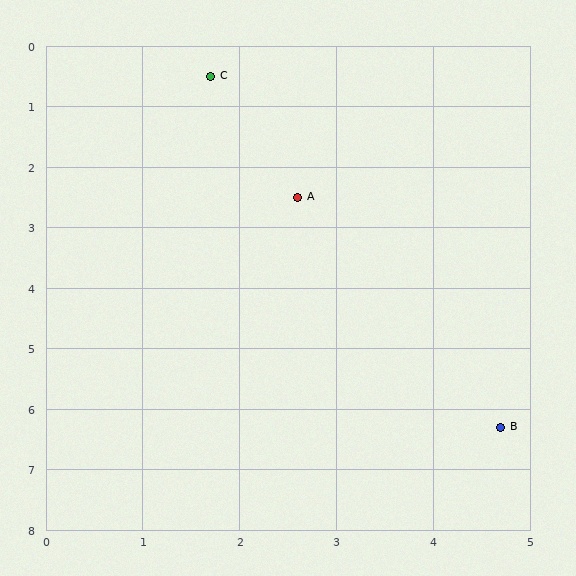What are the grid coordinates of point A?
Point A is at approximately (2.6, 2.5).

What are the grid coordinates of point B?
Point B is at approximately (4.7, 6.3).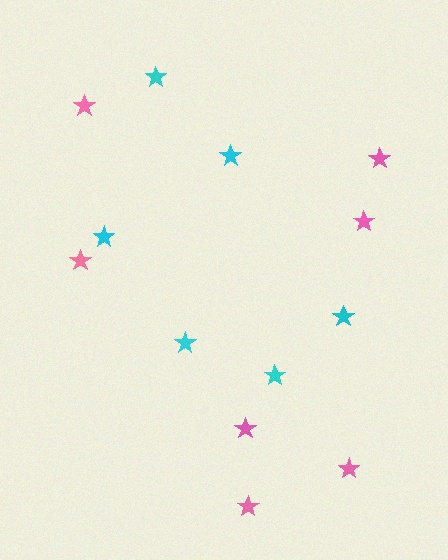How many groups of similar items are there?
There are 2 groups: one group of pink stars (7) and one group of cyan stars (6).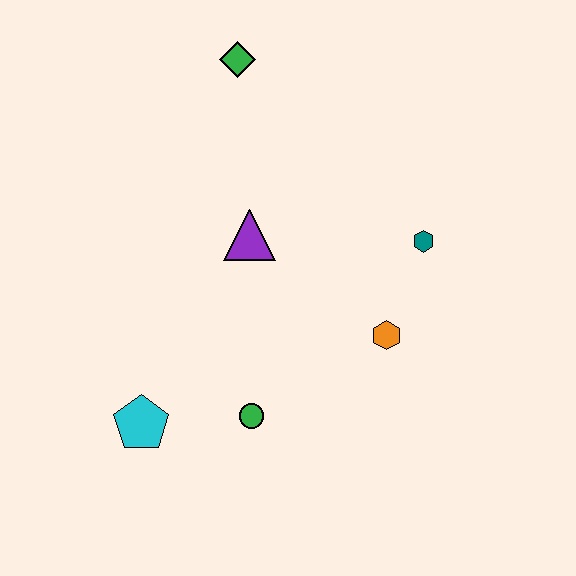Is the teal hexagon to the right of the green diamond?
Yes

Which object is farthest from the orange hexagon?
The green diamond is farthest from the orange hexagon.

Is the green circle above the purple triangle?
No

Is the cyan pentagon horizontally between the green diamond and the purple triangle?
No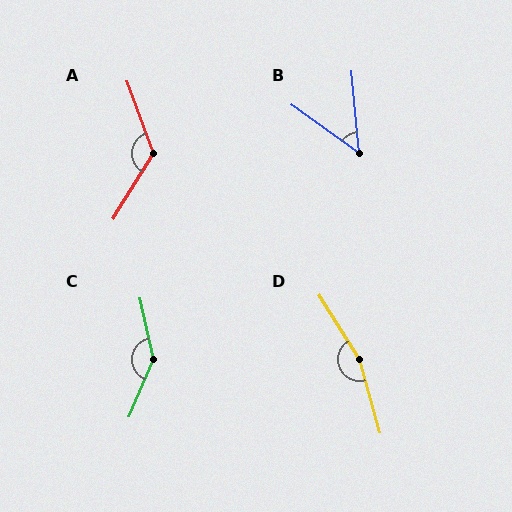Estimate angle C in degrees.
Approximately 144 degrees.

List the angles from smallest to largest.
B (49°), A (128°), C (144°), D (164°).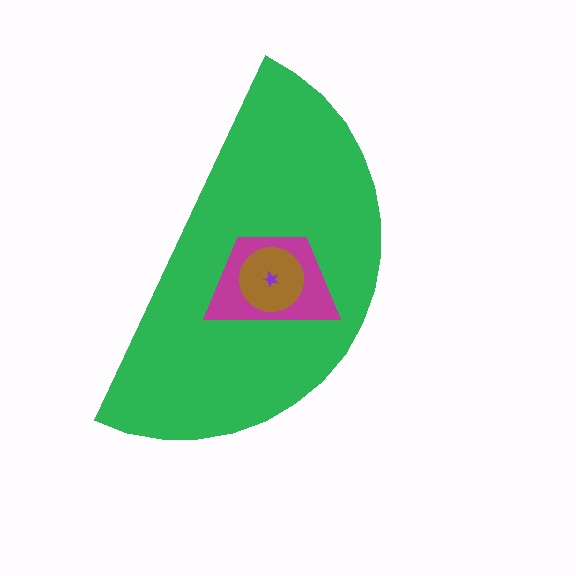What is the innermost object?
The purple star.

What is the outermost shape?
The green semicircle.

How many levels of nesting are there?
4.